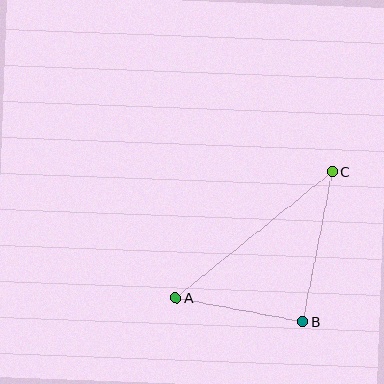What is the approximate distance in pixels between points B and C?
The distance between B and C is approximately 153 pixels.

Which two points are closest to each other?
Points A and B are closest to each other.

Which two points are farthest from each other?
Points A and C are farthest from each other.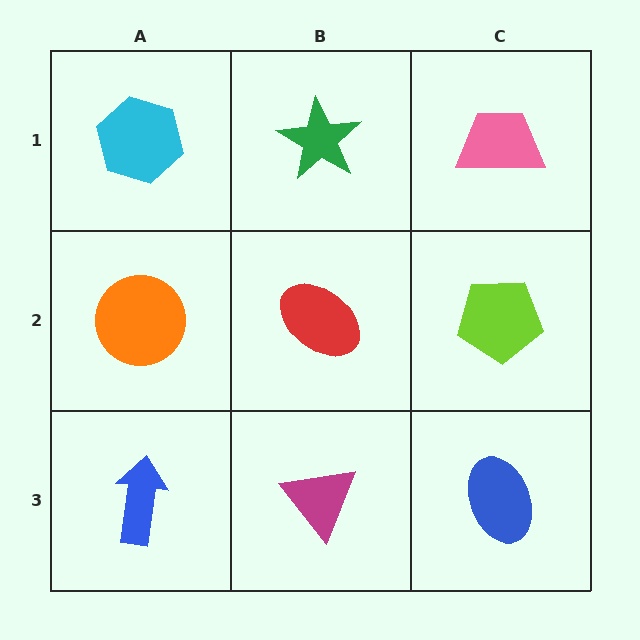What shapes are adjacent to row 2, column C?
A pink trapezoid (row 1, column C), a blue ellipse (row 3, column C), a red ellipse (row 2, column B).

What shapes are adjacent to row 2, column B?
A green star (row 1, column B), a magenta triangle (row 3, column B), an orange circle (row 2, column A), a lime pentagon (row 2, column C).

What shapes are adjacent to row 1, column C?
A lime pentagon (row 2, column C), a green star (row 1, column B).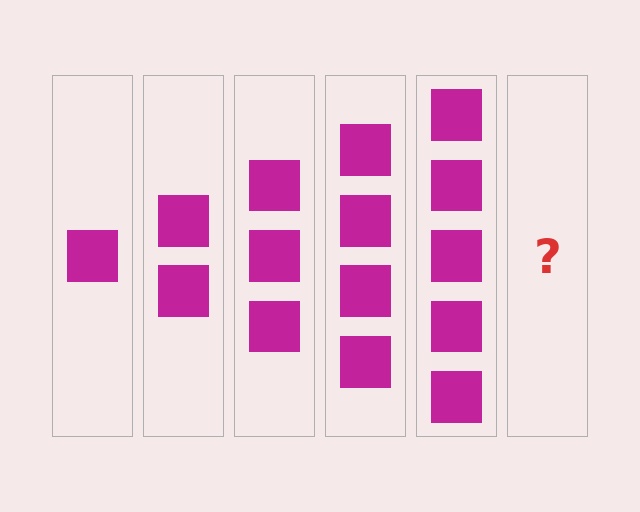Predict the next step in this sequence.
The next step is 6 squares.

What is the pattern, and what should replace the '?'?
The pattern is that each step adds one more square. The '?' should be 6 squares.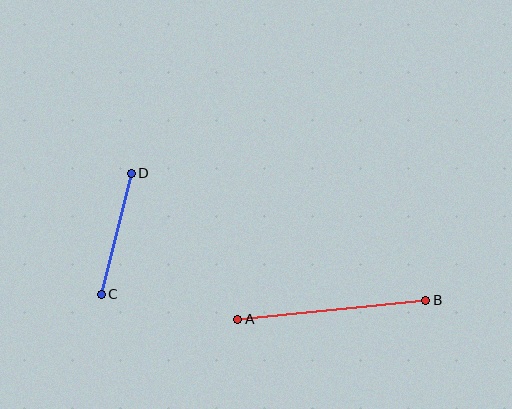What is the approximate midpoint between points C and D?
The midpoint is at approximately (116, 234) pixels.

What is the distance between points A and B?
The distance is approximately 189 pixels.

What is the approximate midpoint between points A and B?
The midpoint is at approximately (332, 310) pixels.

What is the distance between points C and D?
The distance is approximately 124 pixels.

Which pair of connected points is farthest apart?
Points A and B are farthest apart.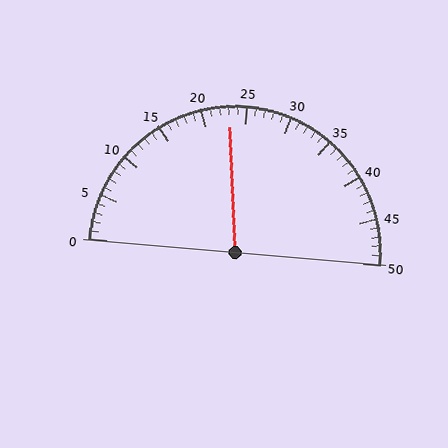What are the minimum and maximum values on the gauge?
The gauge ranges from 0 to 50.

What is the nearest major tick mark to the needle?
The nearest major tick mark is 25.